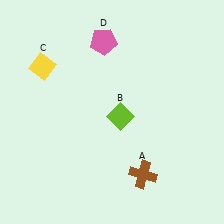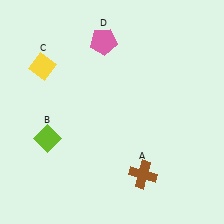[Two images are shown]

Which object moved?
The lime diamond (B) moved left.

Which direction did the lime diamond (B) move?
The lime diamond (B) moved left.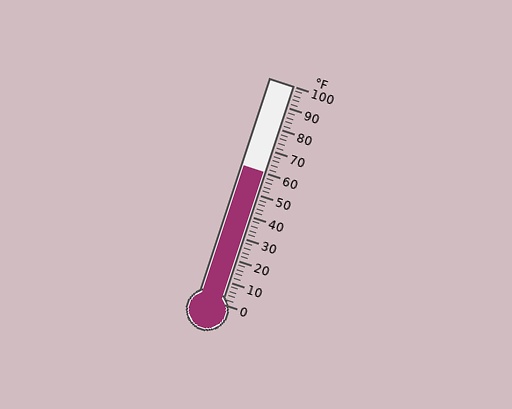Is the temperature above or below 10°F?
The temperature is above 10°F.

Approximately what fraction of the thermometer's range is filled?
The thermometer is filled to approximately 60% of its range.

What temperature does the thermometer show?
The thermometer shows approximately 60°F.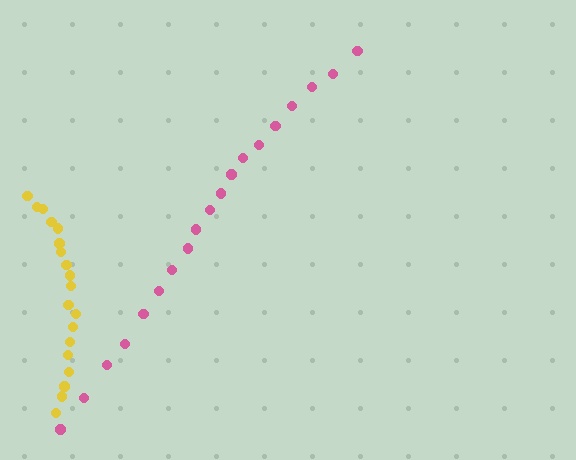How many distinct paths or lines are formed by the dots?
There are 2 distinct paths.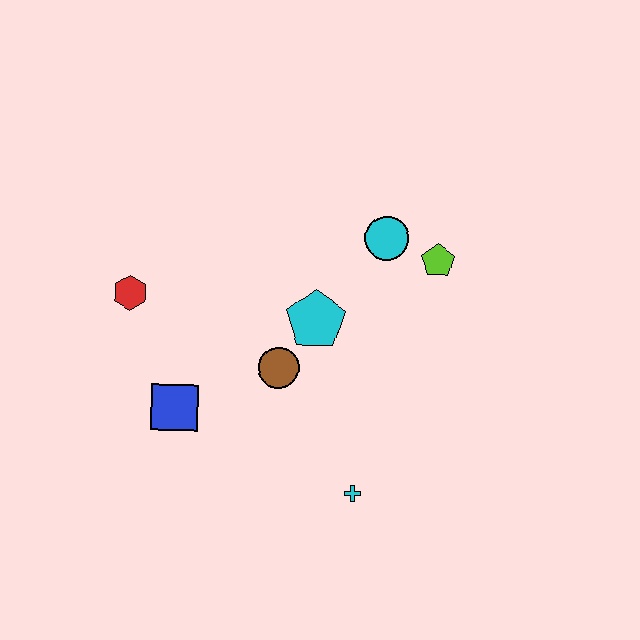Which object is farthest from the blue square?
The lime pentagon is farthest from the blue square.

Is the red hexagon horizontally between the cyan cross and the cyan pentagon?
No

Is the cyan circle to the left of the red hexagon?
No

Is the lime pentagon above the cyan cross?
Yes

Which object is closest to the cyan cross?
The brown circle is closest to the cyan cross.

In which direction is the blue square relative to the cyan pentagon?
The blue square is to the left of the cyan pentagon.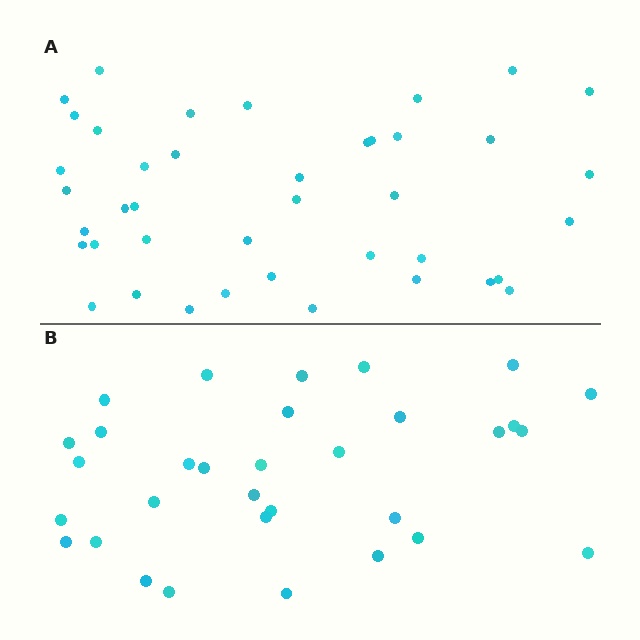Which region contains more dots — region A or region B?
Region A (the top region) has more dots.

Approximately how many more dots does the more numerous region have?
Region A has roughly 8 or so more dots than region B.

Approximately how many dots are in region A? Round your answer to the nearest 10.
About 40 dots. (The exact count is 41, which rounds to 40.)